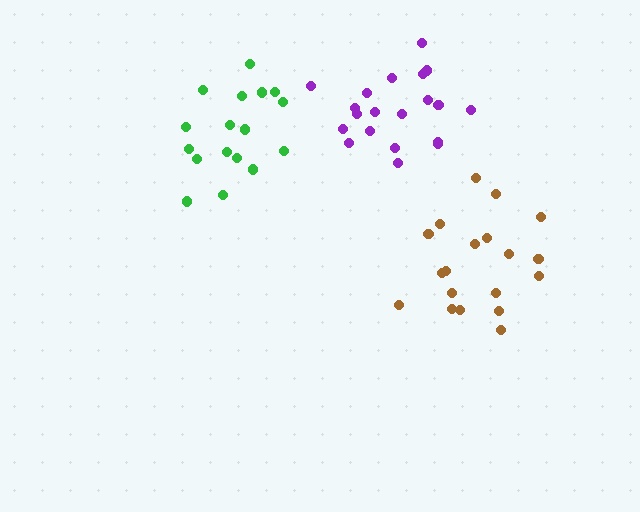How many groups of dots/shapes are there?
There are 3 groups.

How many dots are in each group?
Group 1: 20 dots, Group 2: 19 dots, Group 3: 17 dots (56 total).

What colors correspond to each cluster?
The clusters are colored: purple, brown, green.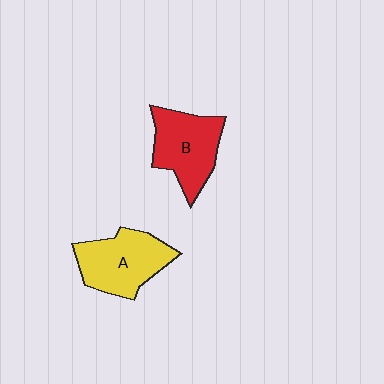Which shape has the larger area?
Shape A (yellow).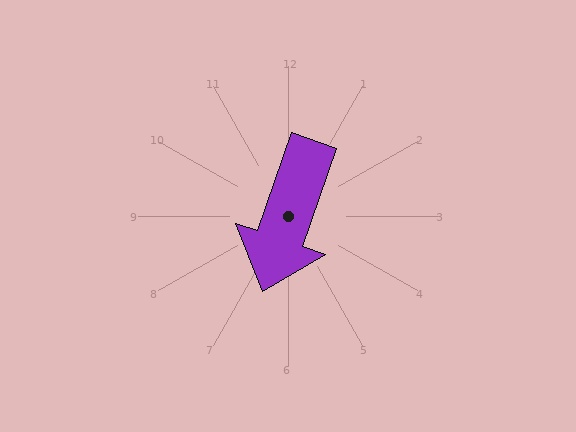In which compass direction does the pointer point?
South.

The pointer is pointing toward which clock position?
Roughly 7 o'clock.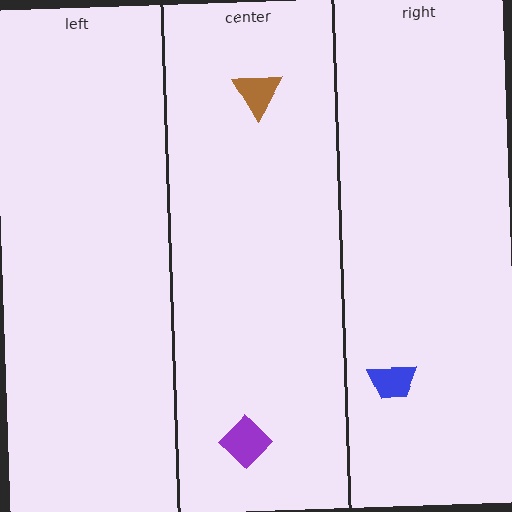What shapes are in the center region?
The purple diamond, the brown triangle.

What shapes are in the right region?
The blue trapezoid.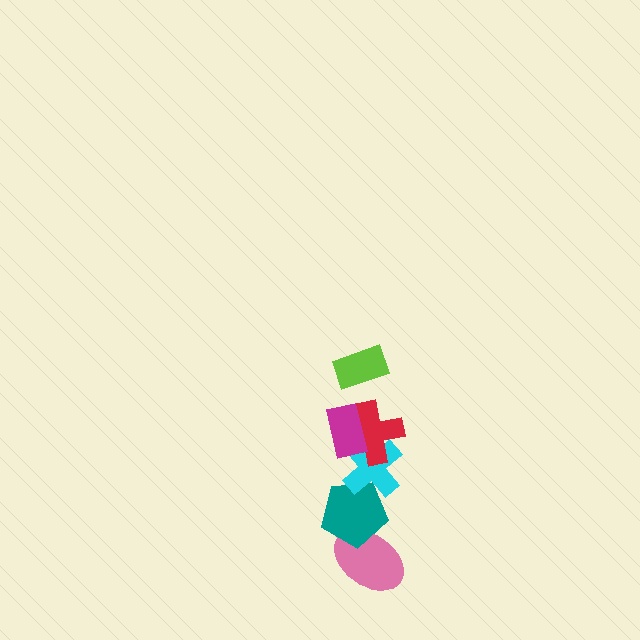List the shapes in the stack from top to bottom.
From top to bottom: the lime rectangle, the magenta rectangle, the red cross, the cyan cross, the teal pentagon, the pink ellipse.